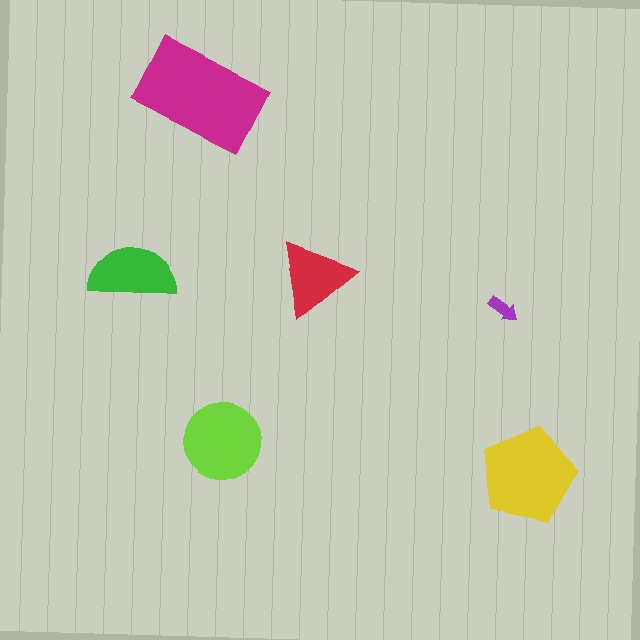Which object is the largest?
The magenta rectangle.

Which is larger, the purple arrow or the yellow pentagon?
The yellow pentagon.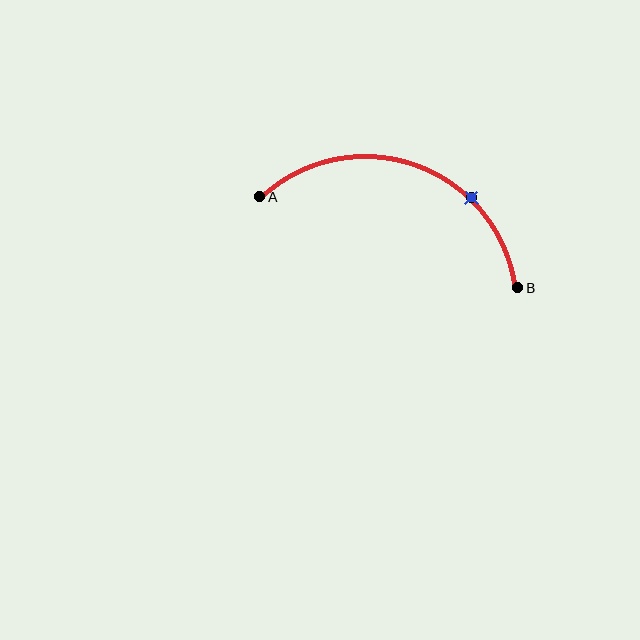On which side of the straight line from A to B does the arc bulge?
The arc bulges above the straight line connecting A and B.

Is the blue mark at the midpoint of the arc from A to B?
No. The blue mark lies on the arc but is closer to endpoint B. The arc midpoint would be at the point on the curve equidistant along the arc from both A and B.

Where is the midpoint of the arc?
The arc midpoint is the point on the curve farthest from the straight line joining A and B. It sits above that line.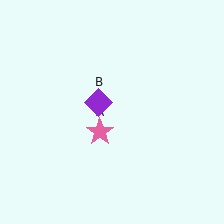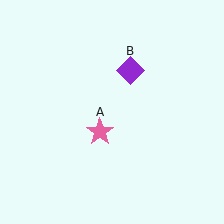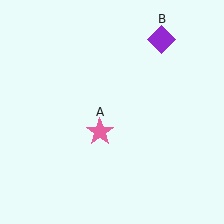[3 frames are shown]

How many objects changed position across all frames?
1 object changed position: purple diamond (object B).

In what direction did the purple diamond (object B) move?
The purple diamond (object B) moved up and to the right.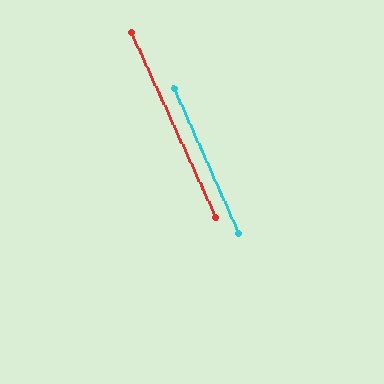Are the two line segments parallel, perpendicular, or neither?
Parallel — their directions differ by only 0.7°.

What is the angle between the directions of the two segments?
Approximately 1 degree.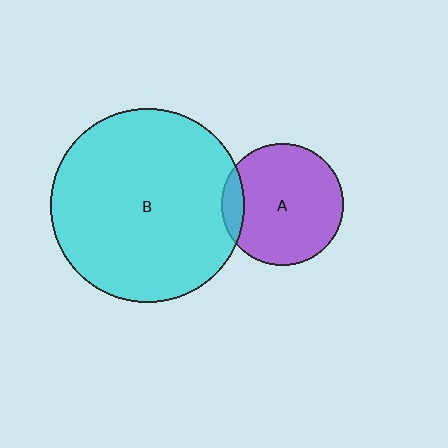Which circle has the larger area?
Circle B (cyan).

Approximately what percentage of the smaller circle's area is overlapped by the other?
Approximately 10%.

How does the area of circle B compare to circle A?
Approximately 2.5 times.